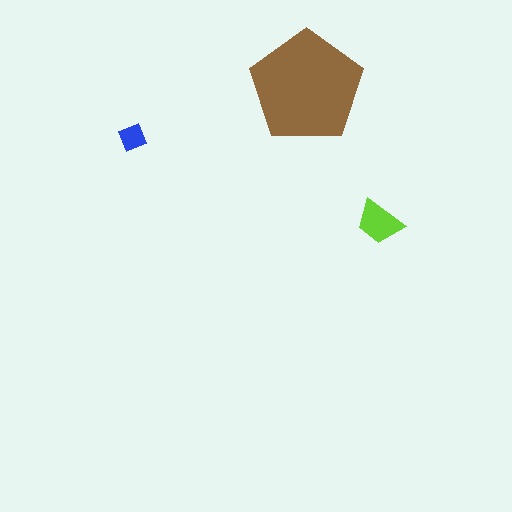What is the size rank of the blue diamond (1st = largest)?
3rd.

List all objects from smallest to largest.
The blue diamond, the lime trapezoid, the brown pentagon.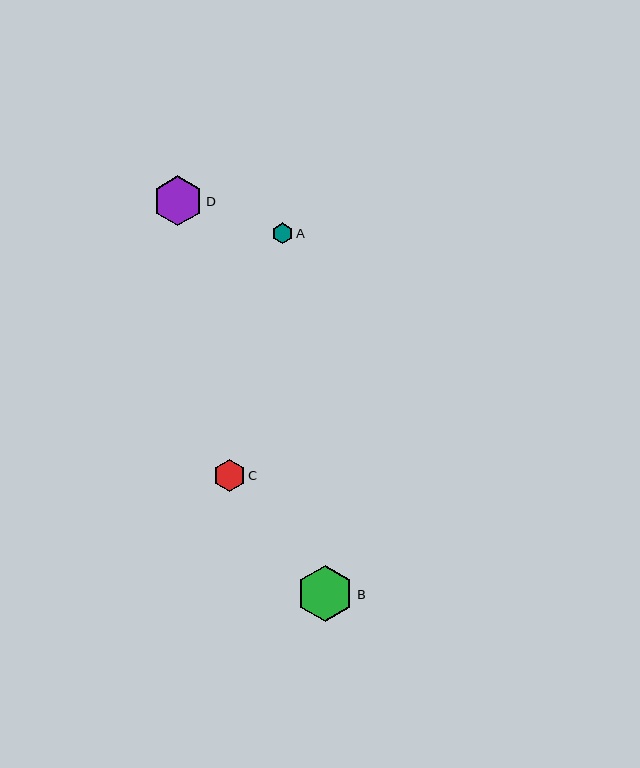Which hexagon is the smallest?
Hexagon A is the smallest with a size of approximately 21 pixels.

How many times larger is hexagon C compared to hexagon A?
Hexagon C is approximately 1.6 times the size of hexagon A.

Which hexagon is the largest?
Hexagon B is the largest with a size of approximately 57 pixels.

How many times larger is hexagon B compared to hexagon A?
Hexagon B is approximately 2.8 times the size of hexagon A.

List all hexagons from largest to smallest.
From largest to smallest: B, D, C, A.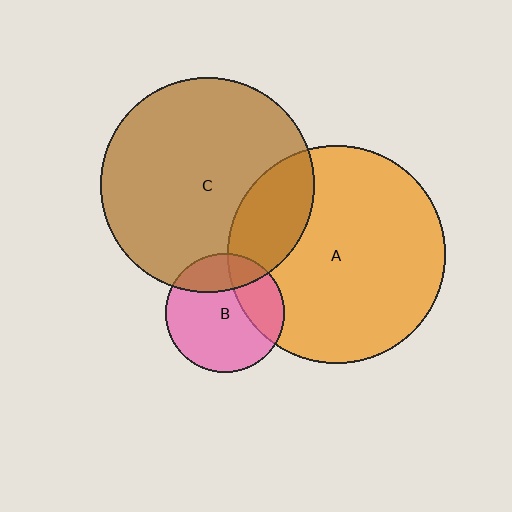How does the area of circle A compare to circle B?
Approximately 3.4 times.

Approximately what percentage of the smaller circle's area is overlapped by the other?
Approximately 20%.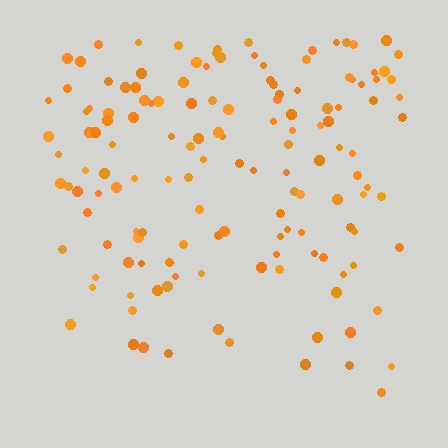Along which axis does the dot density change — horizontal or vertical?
Vertical.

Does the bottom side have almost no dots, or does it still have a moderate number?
Still a moderate number, just noticeably fewer than the top.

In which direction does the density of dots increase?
From bottom to top, with the top side densest.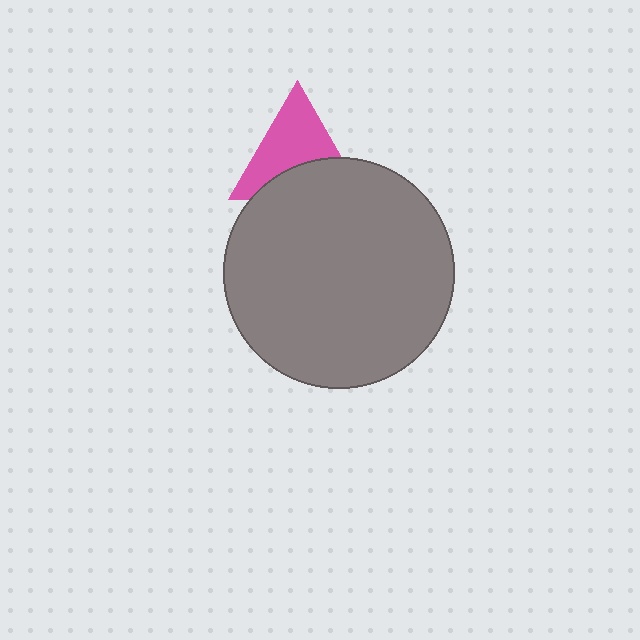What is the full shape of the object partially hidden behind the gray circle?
The partially hidden object is a pink triangle.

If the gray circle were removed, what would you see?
You would see the complete pink triangle.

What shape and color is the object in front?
The object in front is a gray circle.